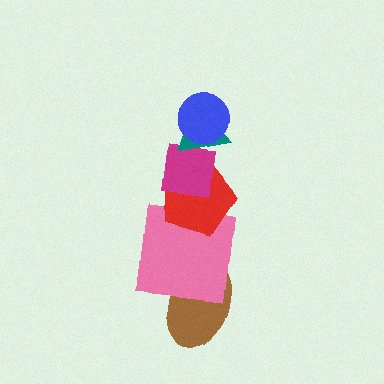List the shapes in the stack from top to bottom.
From top to bottom: the blue circle, the teal triangle, the magenta square, the red pentagon, the pink square, the brown ellipse.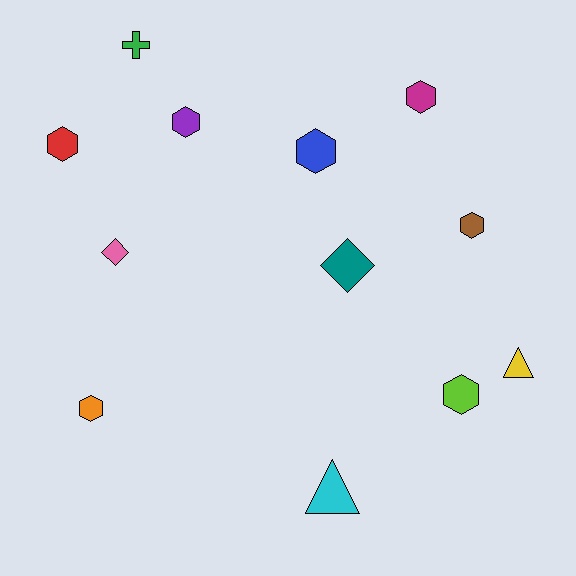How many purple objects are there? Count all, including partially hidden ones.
There is 1 purple object.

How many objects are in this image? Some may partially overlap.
There are 12 objects.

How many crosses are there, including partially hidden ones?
There is 1 cross.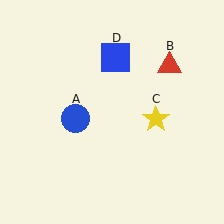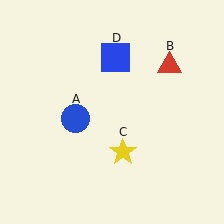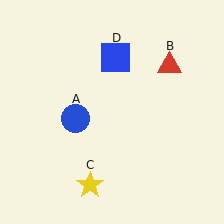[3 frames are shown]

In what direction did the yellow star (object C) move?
The yellow star (object C) moved down and to the left.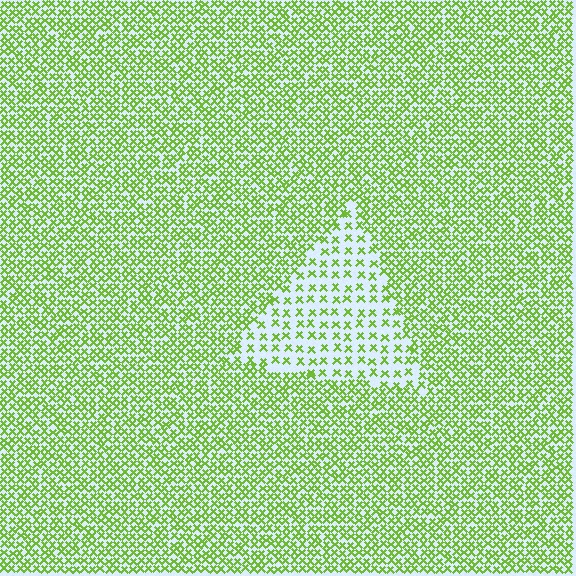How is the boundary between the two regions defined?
The boundary is defined by a change in element density (approximately 2.3x ratio). All elements are the same color, size, and shape.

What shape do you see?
I see a triangle.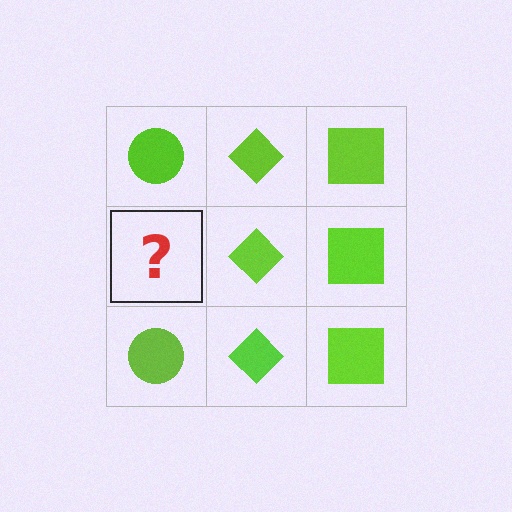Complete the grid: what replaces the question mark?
The question mark should be replaced with a lime circle.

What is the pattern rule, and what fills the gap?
The rule is that each column has a consistent shape. The gap should be filled with a lime circle.